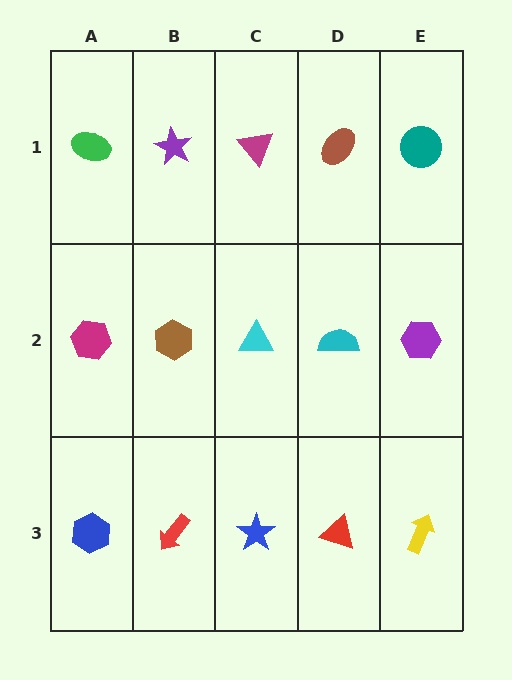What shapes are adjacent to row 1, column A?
A magenta hexagon (row 2, column A), a purple star (row 1, column B).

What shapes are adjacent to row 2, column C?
A magenta triangle (row 1, column C), a blue star (row 3, column C), a brown hexagon (row 2, column B), a cyan semicircle (row 2, column D).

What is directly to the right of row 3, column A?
A red arrow.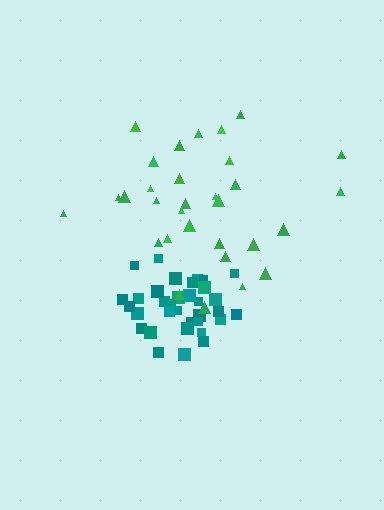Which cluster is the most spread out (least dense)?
Green.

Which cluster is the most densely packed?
Teal.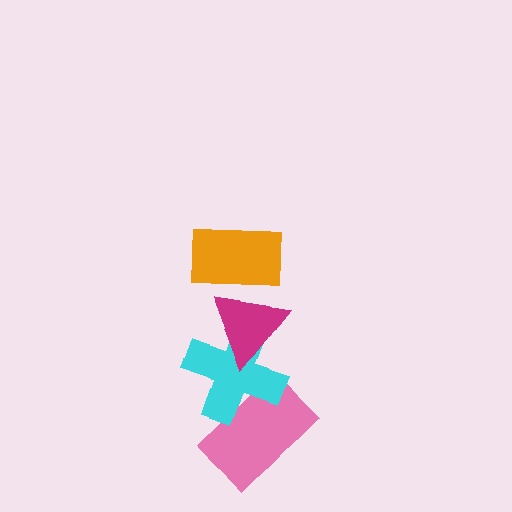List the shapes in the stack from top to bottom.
From top to bottom: the orange rectangle, the magenta triangle, the cyan cross, the pink rectangle.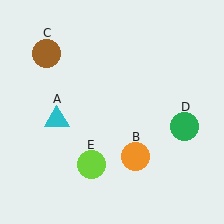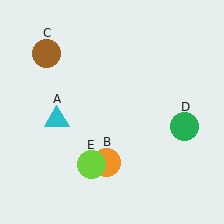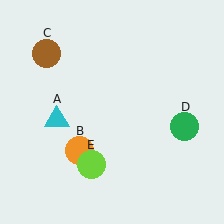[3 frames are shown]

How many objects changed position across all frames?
1 object changed position: orange circle (object B).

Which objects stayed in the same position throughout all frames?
Cyan triangle (object A) and brown circle (object C) and green circle (object D) and lime circle (object E) remained stationary.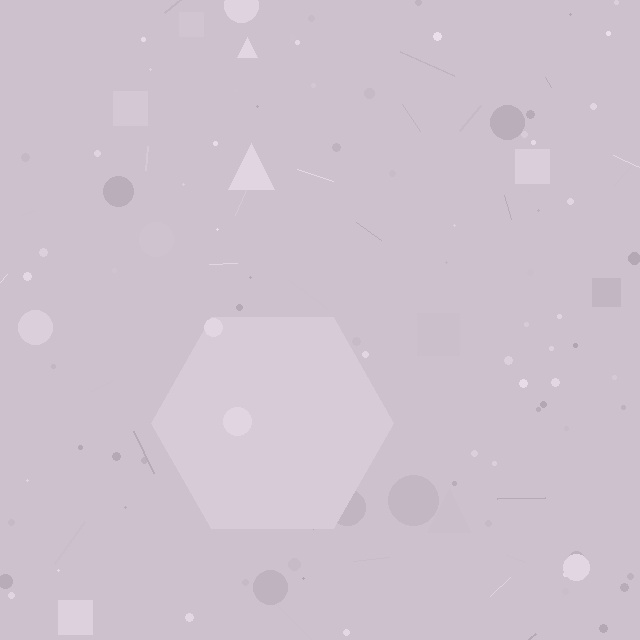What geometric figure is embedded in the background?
A hexagon is embedded in the background.